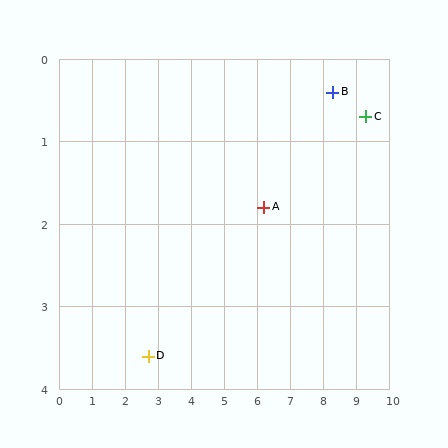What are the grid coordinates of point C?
Point C is at approximately (9.3, 0.7).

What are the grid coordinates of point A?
Point A is at approximately (6.2, 1.8).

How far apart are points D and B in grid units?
Points D and B are about 6.4 grid units apart.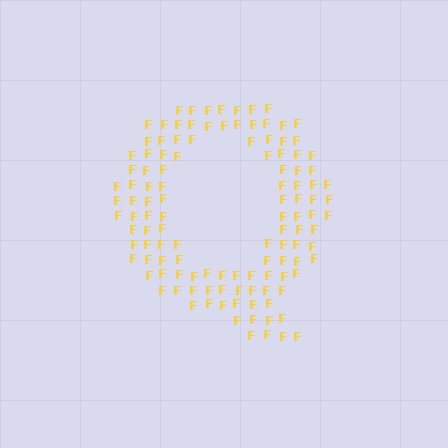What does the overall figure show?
The overall figure shows the letter Q.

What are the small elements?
The small elements are letter F's.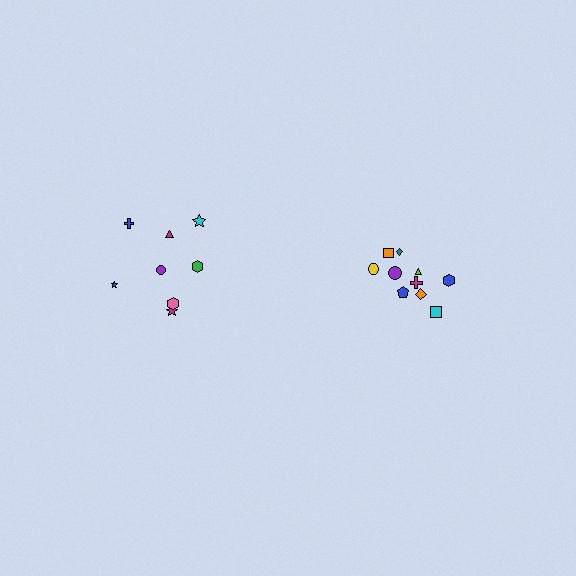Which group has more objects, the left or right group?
The right group.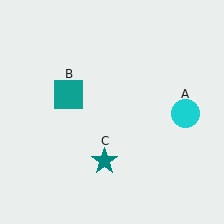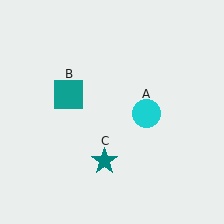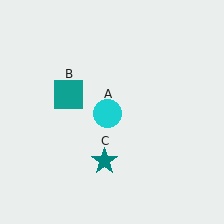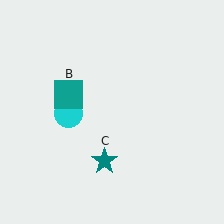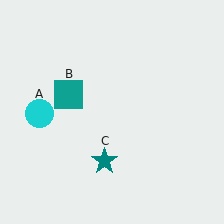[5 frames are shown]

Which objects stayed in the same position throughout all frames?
Teal square (object B) and teal star (object C) remained stationary.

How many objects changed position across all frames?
1 object changed position: cyan circle (object A).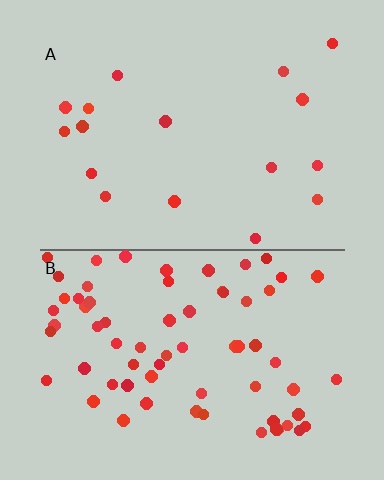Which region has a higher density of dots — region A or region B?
B (the bottom).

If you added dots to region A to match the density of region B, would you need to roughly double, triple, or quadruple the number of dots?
Approximately quadruple.